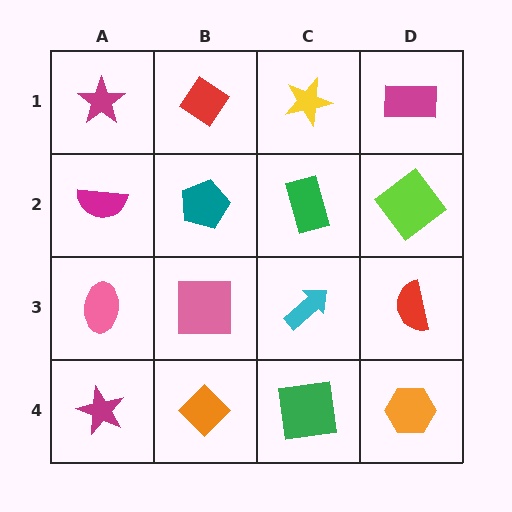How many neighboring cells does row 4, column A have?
2.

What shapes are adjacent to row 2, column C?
A yellow star (row 1, column C), a cyan arrow (row 3, column C), a teal pentagon (row 2, column B), a lime diamond (row 2, column D).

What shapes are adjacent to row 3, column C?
A green rectangle (row 2, column C), a green square (row 4, column C), a pink square (row 3, column B), a red semicircle (row 3, column D).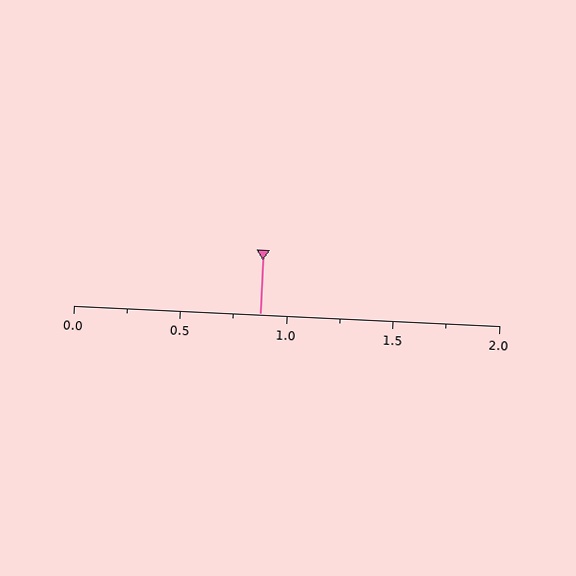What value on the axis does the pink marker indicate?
The marker indicates approximately 0.88.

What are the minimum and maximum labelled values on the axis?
The axis runs from 0.0 to 2.0.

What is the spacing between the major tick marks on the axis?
The major ticks are spaced 0.5 apart.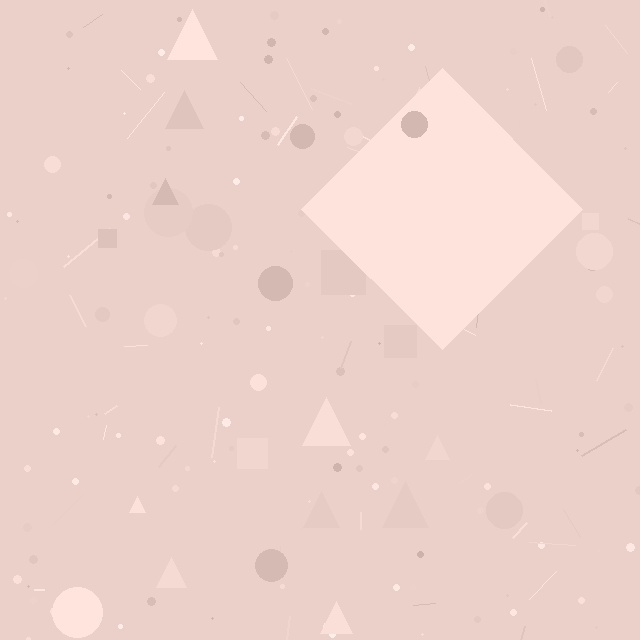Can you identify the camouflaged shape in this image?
The camouflaged shape is a diamond.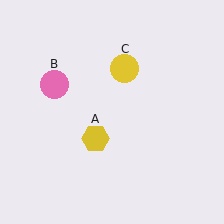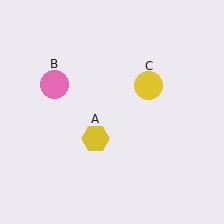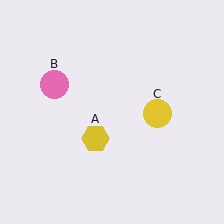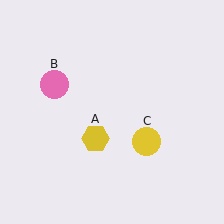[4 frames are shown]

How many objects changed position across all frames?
1 object changed position: yellow circle (object C).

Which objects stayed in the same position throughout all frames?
Yellow hexagon (object A) and pink circle (object B) remained stationary.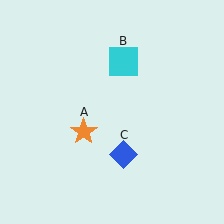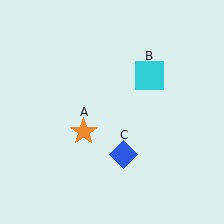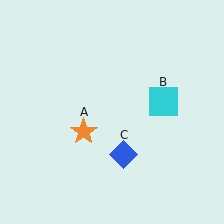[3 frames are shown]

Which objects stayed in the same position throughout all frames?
Orange star (object A) and blue diamond (object C) remained stationary.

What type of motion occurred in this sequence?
The cyan square (object B) rotated clockwise around the center of the scene.